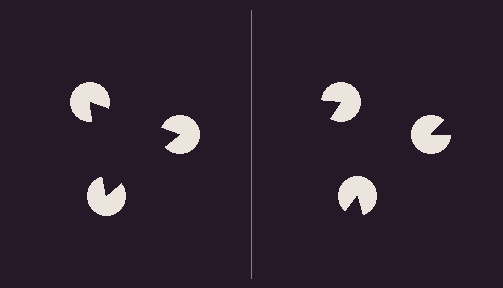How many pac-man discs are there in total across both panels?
6 — 3 on each side.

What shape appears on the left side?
An illusory triangle.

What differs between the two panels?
The pac-man discs are positioned identically on both sides; only the wedge orientations differ. On the left they align to a triangle; on the right they are misaligned.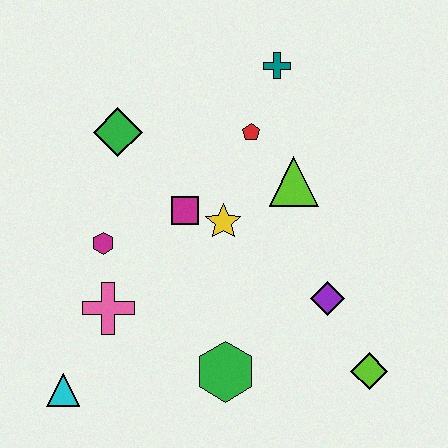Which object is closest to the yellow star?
The magenta square is closest to the yellow star.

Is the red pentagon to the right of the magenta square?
Yes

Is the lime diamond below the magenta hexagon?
Yes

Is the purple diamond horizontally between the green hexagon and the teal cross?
No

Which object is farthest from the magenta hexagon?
The lime diamond is farthest from the magenta hexagon.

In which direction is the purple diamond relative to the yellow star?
The purple diamond is to the right of the yellow star.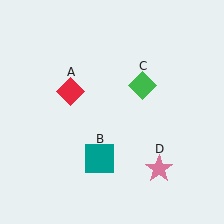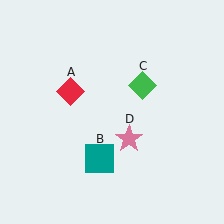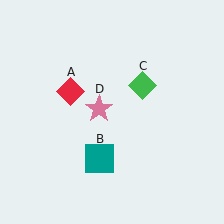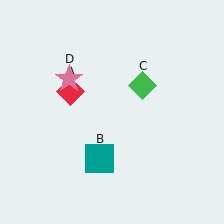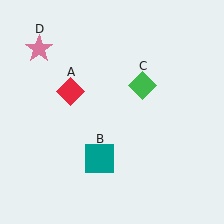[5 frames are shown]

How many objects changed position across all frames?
1 object changed position: pink star (object D).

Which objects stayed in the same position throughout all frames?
Red diamond (object A) and teal square (object B) and green diamond (object C) remained stationary.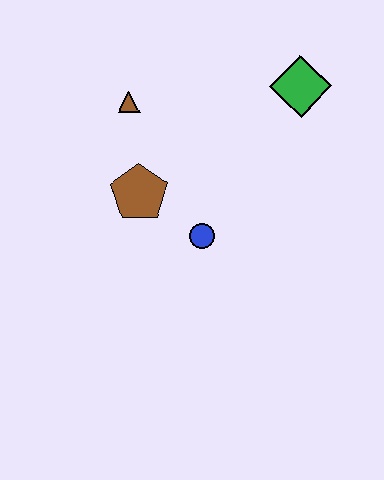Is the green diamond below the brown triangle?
No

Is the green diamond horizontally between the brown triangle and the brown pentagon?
No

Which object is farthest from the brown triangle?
The green diamond is farthest from the brown triangle.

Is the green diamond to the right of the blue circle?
Yes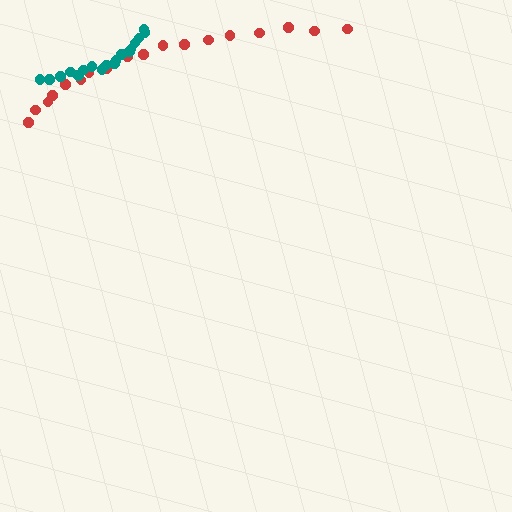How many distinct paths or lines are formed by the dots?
There are 2 distinct paths.